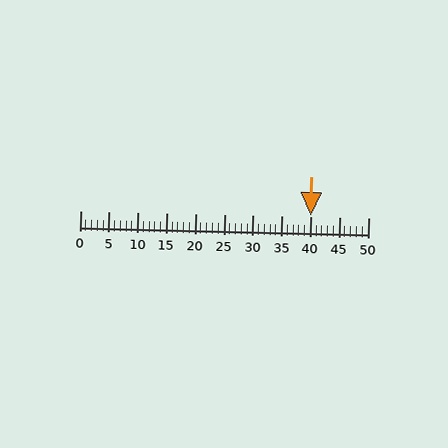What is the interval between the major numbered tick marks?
The major tick marks are spaced 5 units apart.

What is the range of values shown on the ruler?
The ruler shows values from 0 to 50.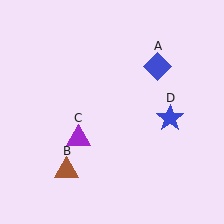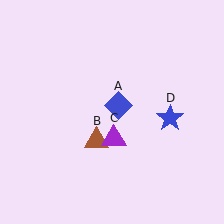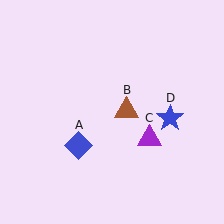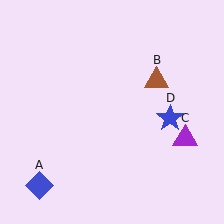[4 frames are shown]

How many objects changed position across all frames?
3 objects changed position: blue diamond (object A), brown triangle (object B), purple triangle (object C).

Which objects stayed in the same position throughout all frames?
Blue star (object D) remained stationary.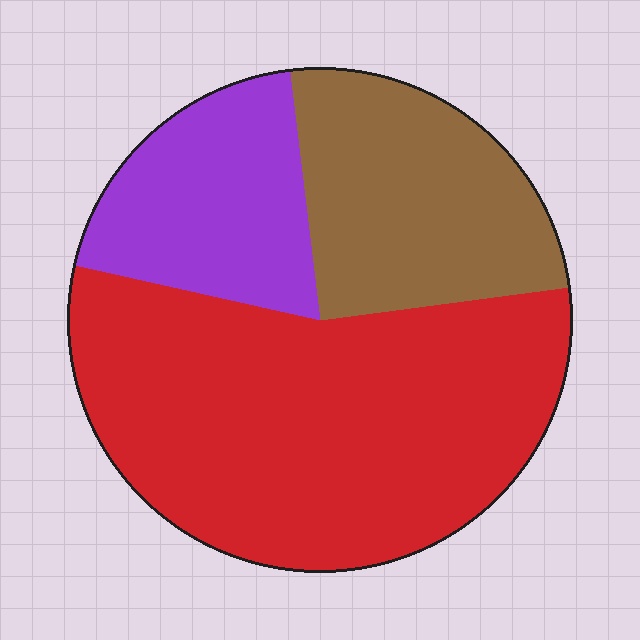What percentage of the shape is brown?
Brown takes up about one quarter (1/4) of the shape.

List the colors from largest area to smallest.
From largest to smallest: red, brown, purple.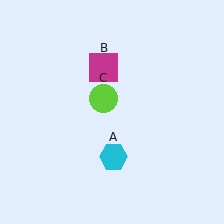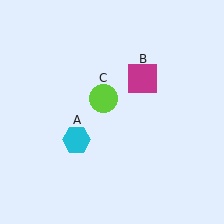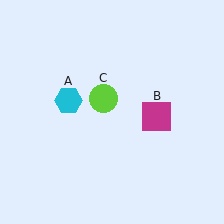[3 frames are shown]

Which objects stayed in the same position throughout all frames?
Lime circle (object C) remained stationary.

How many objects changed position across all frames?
2 objects changed position: cyan hexagon (object A), magenta square (object B).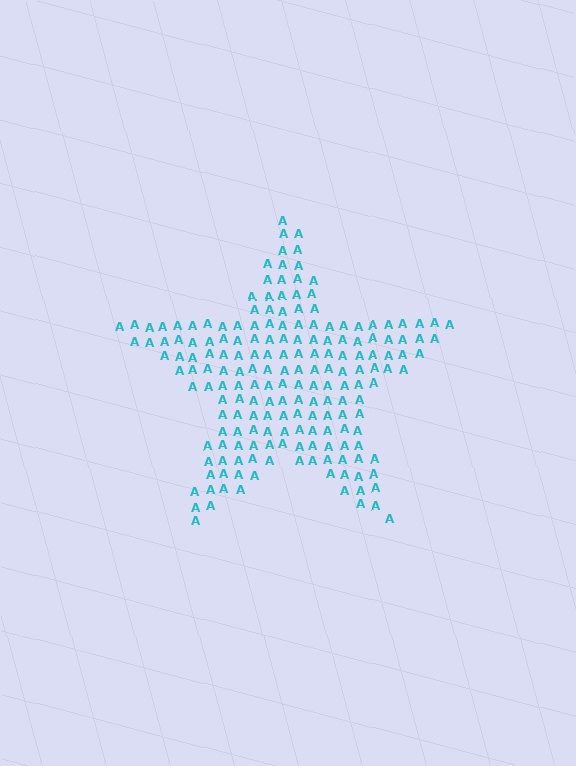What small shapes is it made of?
It is made of small letter A's.